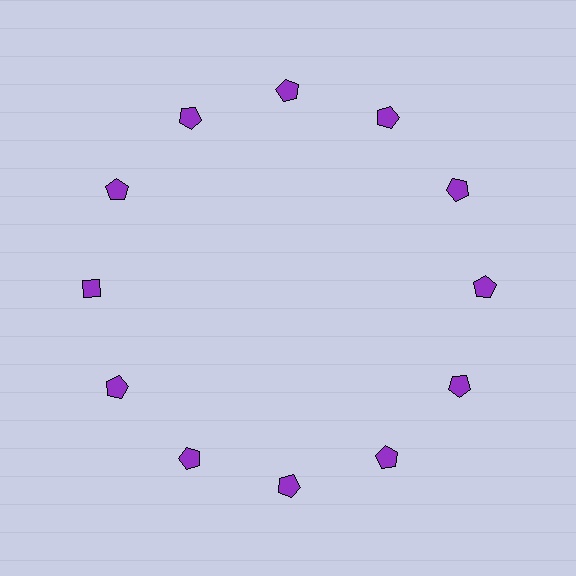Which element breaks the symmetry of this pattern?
The purple diamond at roughly the 9 o'clock position breaks the symmetry. All other shapes are purple pentagons.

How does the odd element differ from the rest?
It has a different shape: diamond instead of pentagon.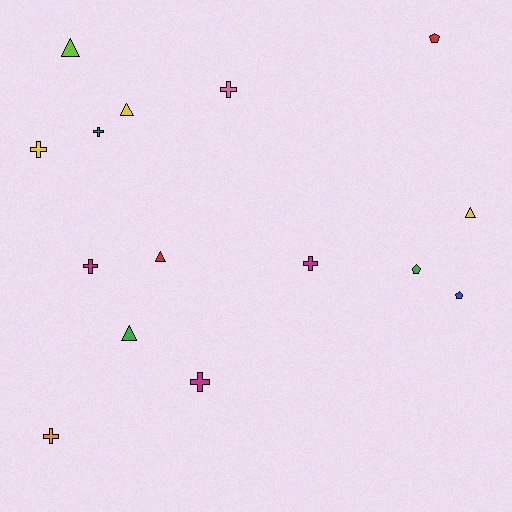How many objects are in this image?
There are 15 objects.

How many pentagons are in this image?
There are 3 pentagons.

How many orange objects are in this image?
There is 1 orange object.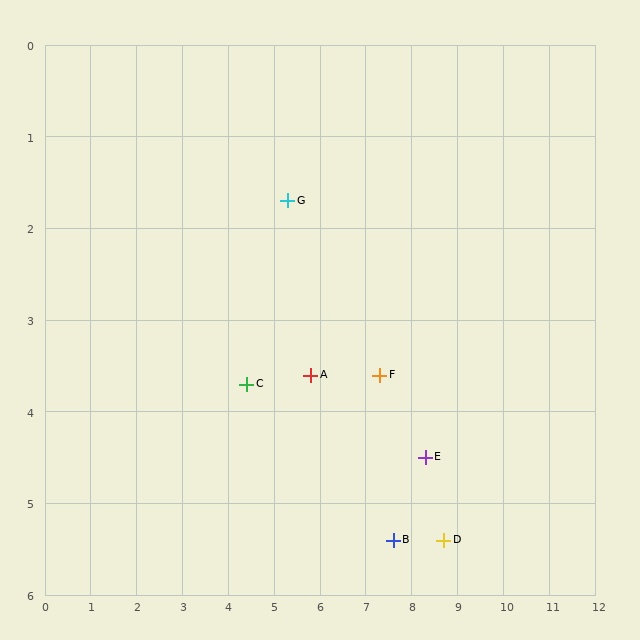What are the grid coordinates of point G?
Point G is at approximately (5.3, 1.7).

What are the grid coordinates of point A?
Point A is at approximately (5.8, 3.6).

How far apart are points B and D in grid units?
Points B and D are about 1.1 grid units apart.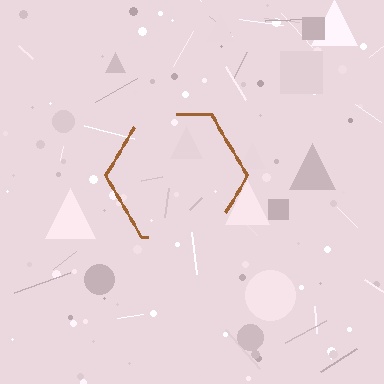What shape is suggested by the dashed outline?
The dashed outline suggests a hexagon.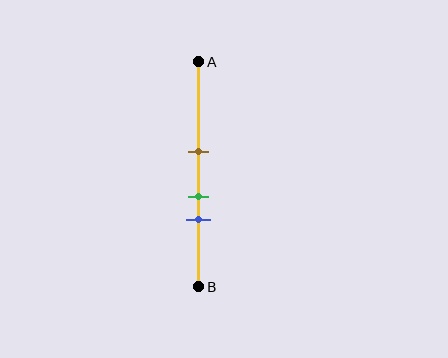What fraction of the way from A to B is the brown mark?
The brown mark is approximately 40% (0.4) of the way from A to B.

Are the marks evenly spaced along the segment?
Yes, the marks are approximately evenly spaced.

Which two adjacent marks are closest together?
The green and blue marks are the closest adjacent pair.